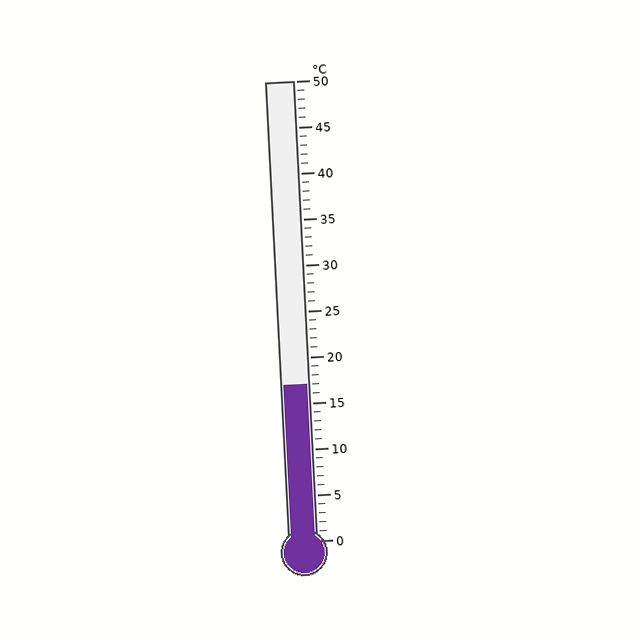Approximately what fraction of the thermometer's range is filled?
The thermometer is filled to approximately 35% of its range.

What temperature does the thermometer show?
The thermometer shows approximately 17°C.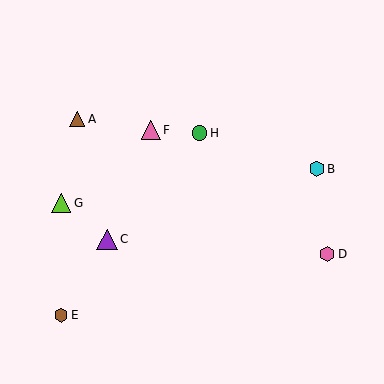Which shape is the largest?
The purple triangle (labeled C) is the largest.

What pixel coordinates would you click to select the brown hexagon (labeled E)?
Click at (61, 315) to select the brown hexagon E.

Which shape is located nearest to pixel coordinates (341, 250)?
The pink hexagon (labeled D) at (327, 254) is nearest to that location.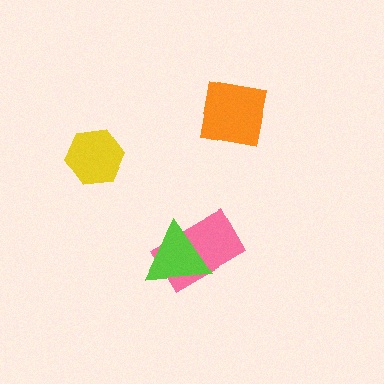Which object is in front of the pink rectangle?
The lime triangle is in front of the pink rectangle.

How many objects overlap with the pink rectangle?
1 object overlaps with the pink rectangle.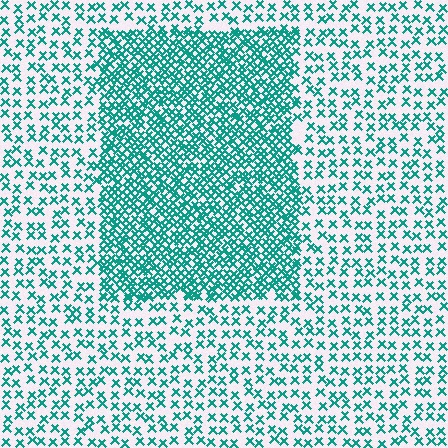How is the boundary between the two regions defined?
The boundary is defined by a change in element density (approximately 2.5x ratio). All elements are the same color, size, and shape.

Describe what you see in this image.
The image contains small teal elements arranged at two different densities. A rectangle-shaped region is visible where the elements are more densely packed than the surrounding area.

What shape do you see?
I see a rectangle.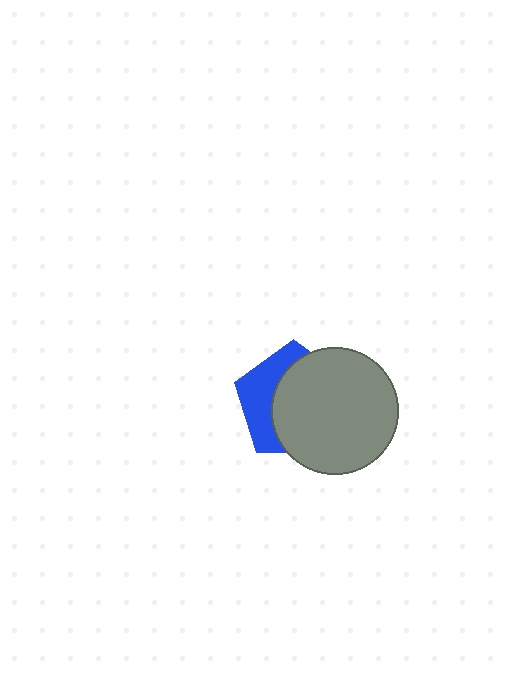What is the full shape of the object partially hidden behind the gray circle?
The partially hidden object is a blue pentagon.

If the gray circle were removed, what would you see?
You would see the complete blue pentagon.